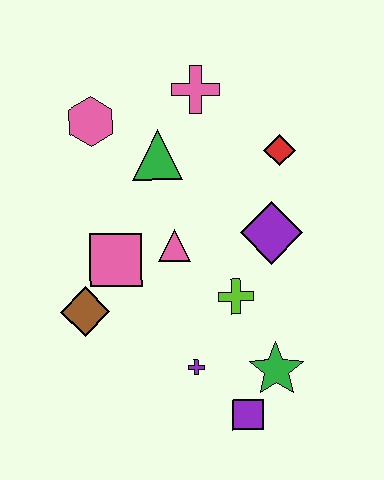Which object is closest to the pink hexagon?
The green triangle is closest to the pink hexagon.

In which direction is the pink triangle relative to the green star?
The pink triangle is above the green star.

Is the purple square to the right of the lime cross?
Yes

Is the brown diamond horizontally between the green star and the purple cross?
No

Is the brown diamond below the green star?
No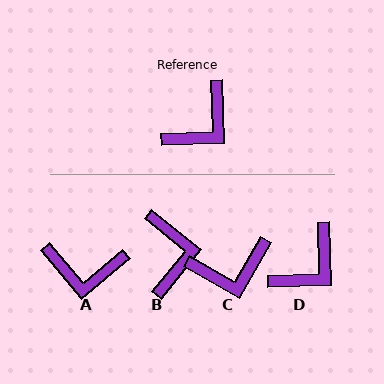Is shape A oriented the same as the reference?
No, it is off by about 51 degrees.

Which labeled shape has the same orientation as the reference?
D.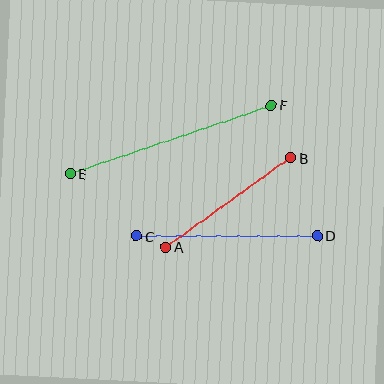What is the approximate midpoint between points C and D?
The midpoint is at approximately (227, 236) pixels.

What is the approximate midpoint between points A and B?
The midpoint is at approximately (228, 202) pixels.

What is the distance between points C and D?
The distance is approximately 181 pixels.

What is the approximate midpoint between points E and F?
The midpoint is at approximately (170, 139) pixels.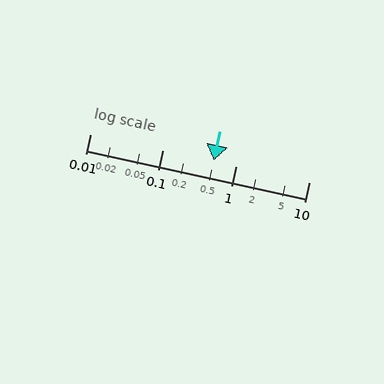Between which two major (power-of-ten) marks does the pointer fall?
The pointer is between 0.1 and 1.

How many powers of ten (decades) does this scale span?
The scale spans 3 decades, from 0.01 to 10.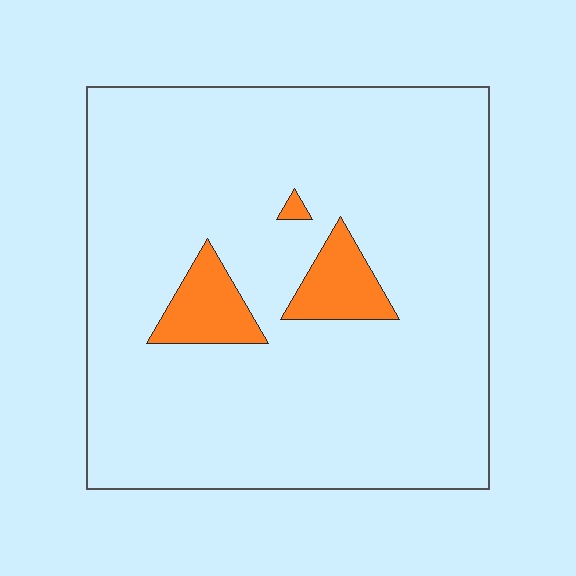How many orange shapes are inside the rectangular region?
3.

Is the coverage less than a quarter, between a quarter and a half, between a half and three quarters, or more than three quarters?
Less than a quarter.